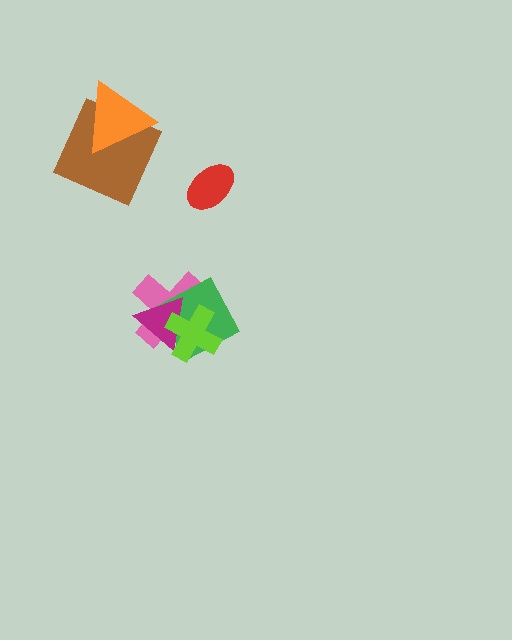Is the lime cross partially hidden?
No, no other shape covers it.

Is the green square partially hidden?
Yes, it is partially covered by another shape.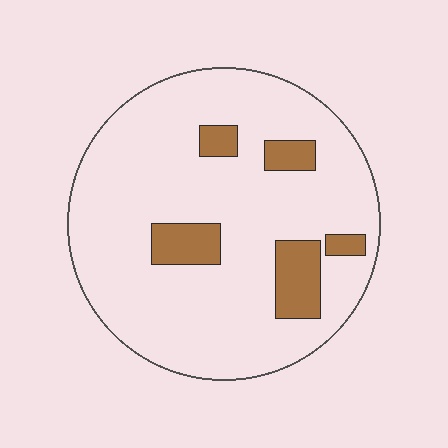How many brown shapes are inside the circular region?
5.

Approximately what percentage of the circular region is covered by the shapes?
Approximately 15%.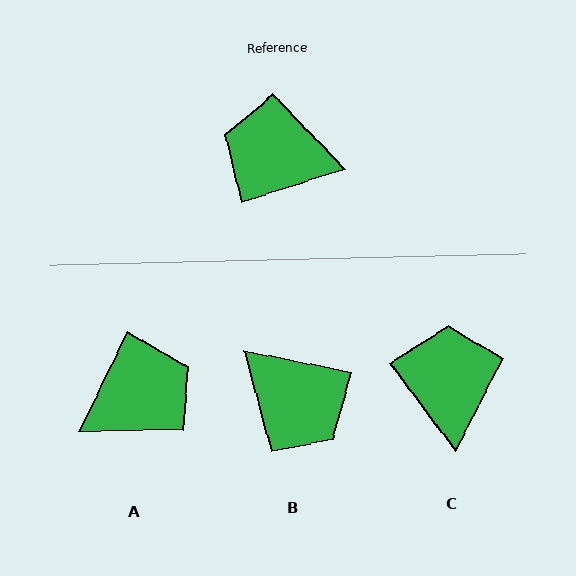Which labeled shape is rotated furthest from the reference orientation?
B, about 151 degrees away.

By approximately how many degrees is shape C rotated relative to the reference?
Approximately 71 degrees clockwise.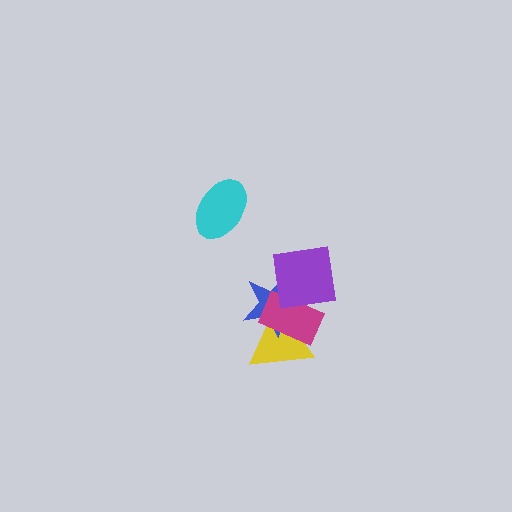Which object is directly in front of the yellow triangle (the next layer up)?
The blue star is directly in front of the yellow triangle.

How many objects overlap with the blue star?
3 objects overlap with the blue star.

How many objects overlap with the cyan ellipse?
0 objects overlap with the cyan ellipse.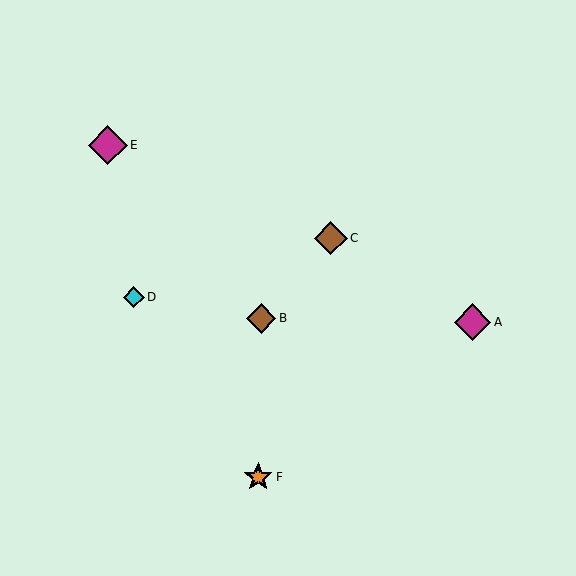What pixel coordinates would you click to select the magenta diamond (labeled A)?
Click at (473, 322) to select the magenta diamond A.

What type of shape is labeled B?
Shape B is a brown diamond.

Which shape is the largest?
The magenta diamond (labeled E) is the largest.